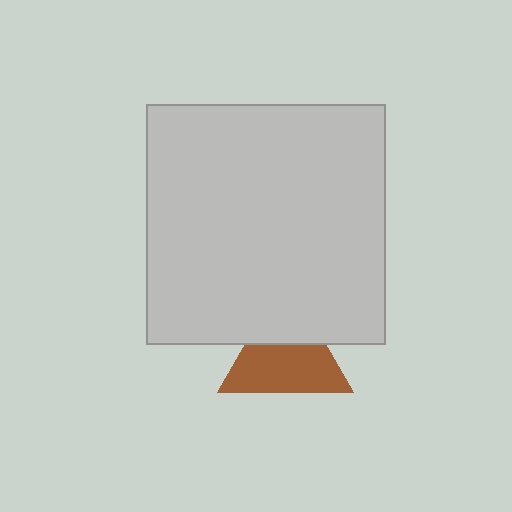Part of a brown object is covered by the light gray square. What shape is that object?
It is a triangle.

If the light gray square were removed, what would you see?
You would see the complete brown triangle.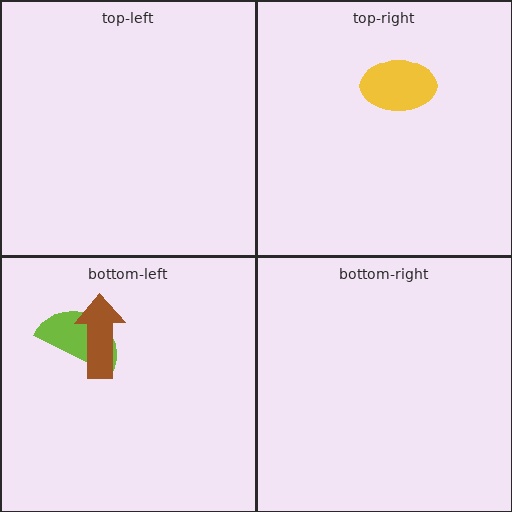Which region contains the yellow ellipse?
The top-right region.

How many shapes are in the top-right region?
1.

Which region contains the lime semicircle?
The bottom-left region.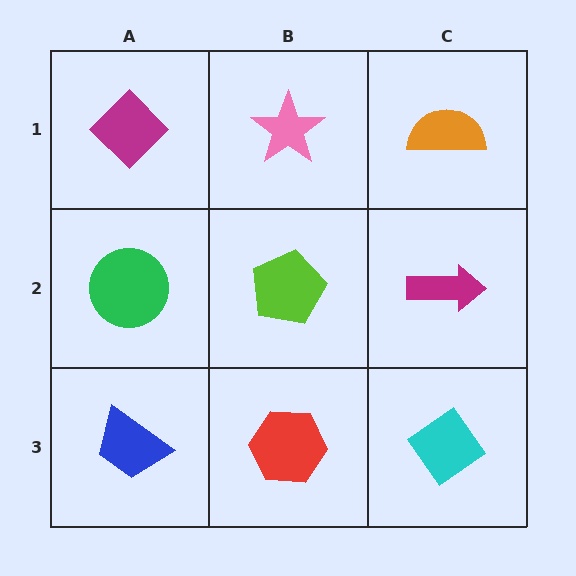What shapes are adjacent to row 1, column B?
A lime pentagon (row 2, column B), a magenta diamond (row 1, column A), an orange semicircle (row 1, column C).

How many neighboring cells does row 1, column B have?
3.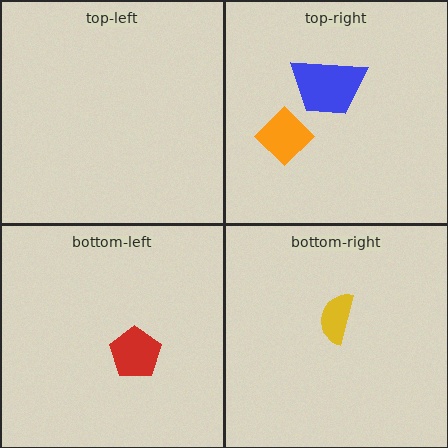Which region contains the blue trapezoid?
The top-right region.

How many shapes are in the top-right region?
2.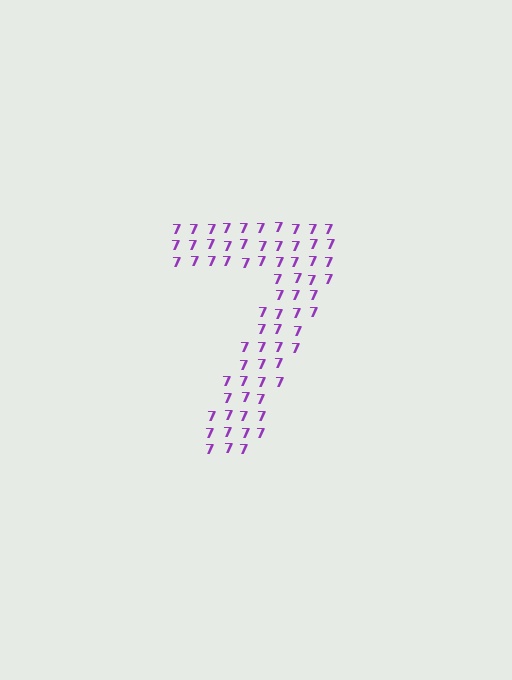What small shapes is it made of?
It is made of small digit 7's.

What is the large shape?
The large shape is the digit 7.